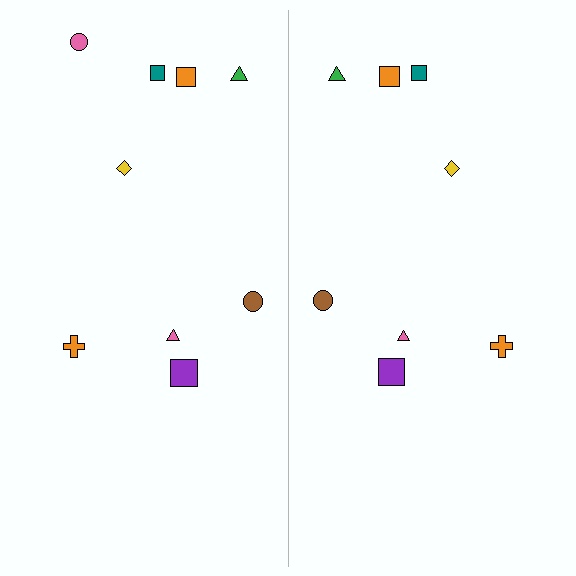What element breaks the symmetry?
A pink circle is missing from the right side.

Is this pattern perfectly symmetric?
No, the pattern is not perfectly symmetric. A pink circle is missing from the right side.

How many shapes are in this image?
There are 17 shapes in this image.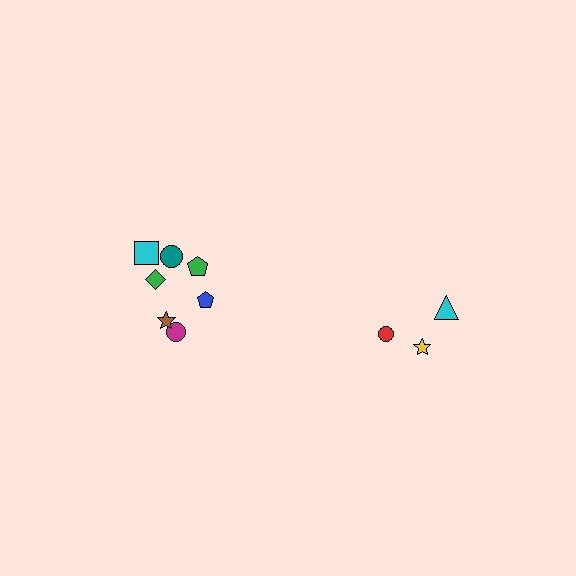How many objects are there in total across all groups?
There are 10 objects.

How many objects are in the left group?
There are 7 objects.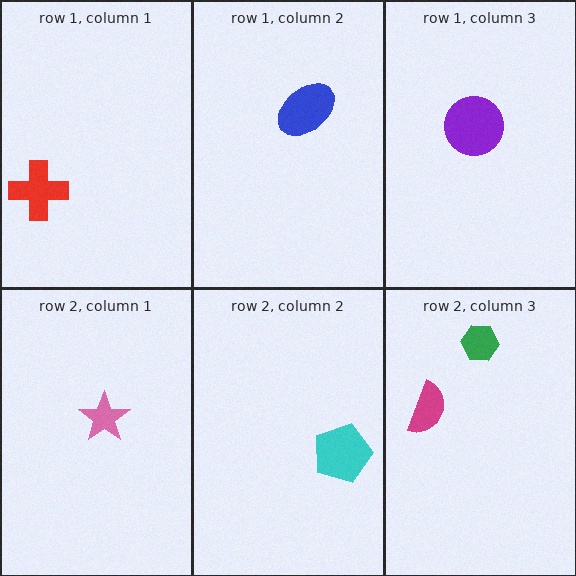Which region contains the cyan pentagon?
The row 2, column 2 region.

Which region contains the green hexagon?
The row 2, column 3 region.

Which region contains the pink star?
The row 2, column 1 region.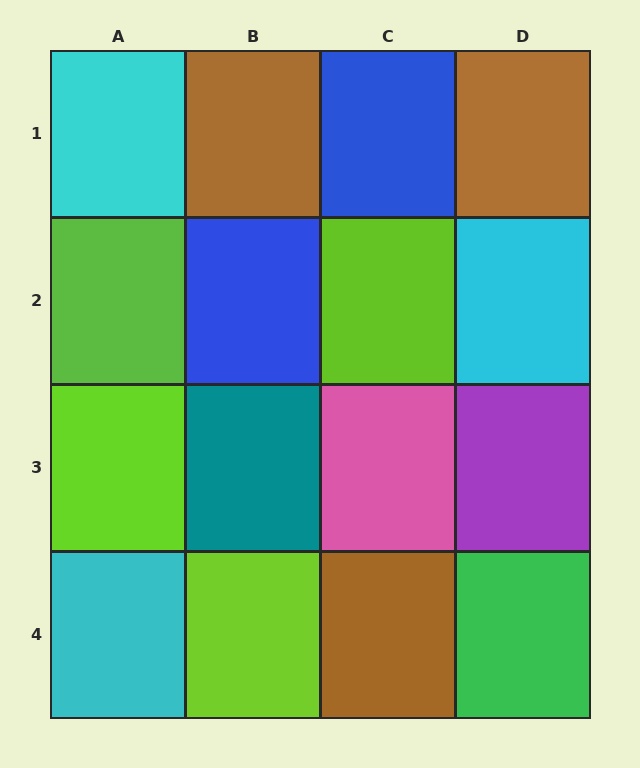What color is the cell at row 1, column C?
Blue.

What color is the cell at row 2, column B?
Blue.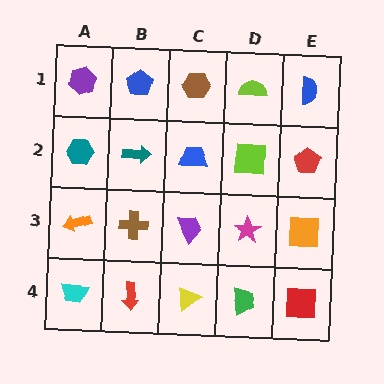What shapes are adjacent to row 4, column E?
An orange square (row 3, column E), a green trapezoid (row 4, column D).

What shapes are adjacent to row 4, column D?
A magenta star (row 3, column D), a yellow triangle (row 4, column C), a red square (row 4, column E).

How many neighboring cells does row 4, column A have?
2.